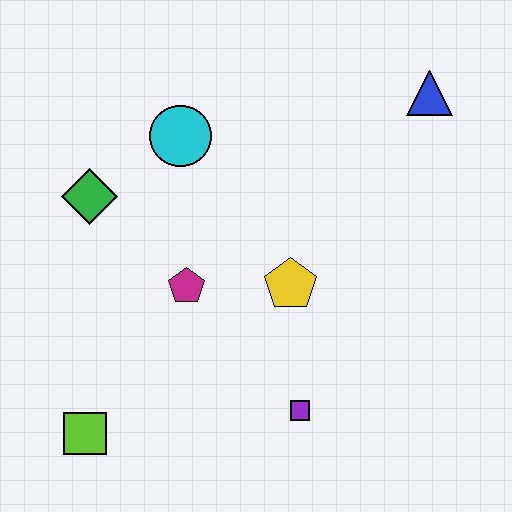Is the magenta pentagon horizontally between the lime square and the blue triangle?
Yes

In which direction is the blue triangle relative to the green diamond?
The blue triangle is to the right of the green diamond.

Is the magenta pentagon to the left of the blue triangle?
Yes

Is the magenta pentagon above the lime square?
Yes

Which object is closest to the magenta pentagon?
The yellow pentagon is closest to the magenta pentagon.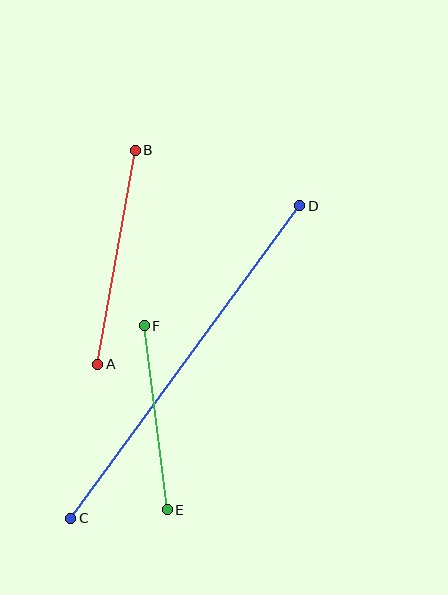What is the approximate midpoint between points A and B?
The midpoint is at approximately (116, 257) pixels.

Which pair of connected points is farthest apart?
Points C and D are farthest apart.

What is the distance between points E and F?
The distance is approximately 186 pixels.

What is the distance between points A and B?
The distance is approximately 217 pixels.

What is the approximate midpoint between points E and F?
The midpoint is at approximately (156, 418) pixels.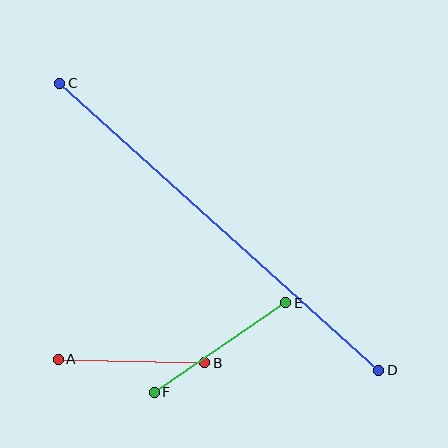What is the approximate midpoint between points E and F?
The midpoint is at approximately (220, 347) pixels.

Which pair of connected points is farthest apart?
Points C and D are farthest apart.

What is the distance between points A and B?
The distance is approximately 146 pixels.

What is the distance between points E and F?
The distance is approximately 159 pixels.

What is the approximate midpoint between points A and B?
The midpoint is at approximately (132, 361) pixels.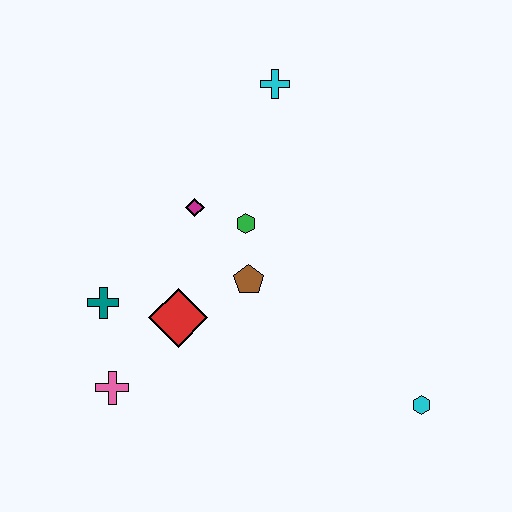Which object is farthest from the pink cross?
The cyan cross is farthest from the pink cross.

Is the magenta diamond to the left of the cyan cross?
Yes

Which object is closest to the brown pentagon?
The green hexagon is closest to the brown pentagon.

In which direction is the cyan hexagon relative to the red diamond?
The cyan hexagon is to the right of the red diamond.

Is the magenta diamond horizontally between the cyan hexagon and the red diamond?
Yes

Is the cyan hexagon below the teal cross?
Yes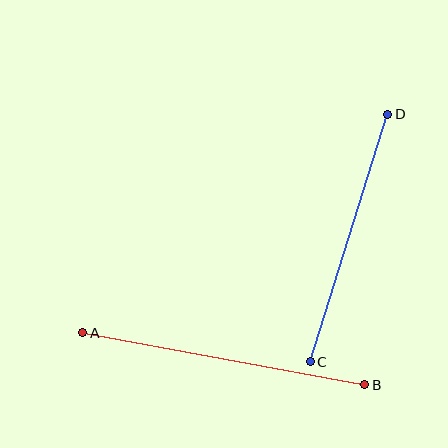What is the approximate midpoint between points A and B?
The midpoint is at approximately (224, 359) pixels.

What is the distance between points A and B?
The distance is approximately 287 pixels.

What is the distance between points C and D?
The distance is approximately 259 pixels.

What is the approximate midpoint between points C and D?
The midpoint is at approximately (349, 238) pixels.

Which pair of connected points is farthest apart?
Points A and B are farthest apart.